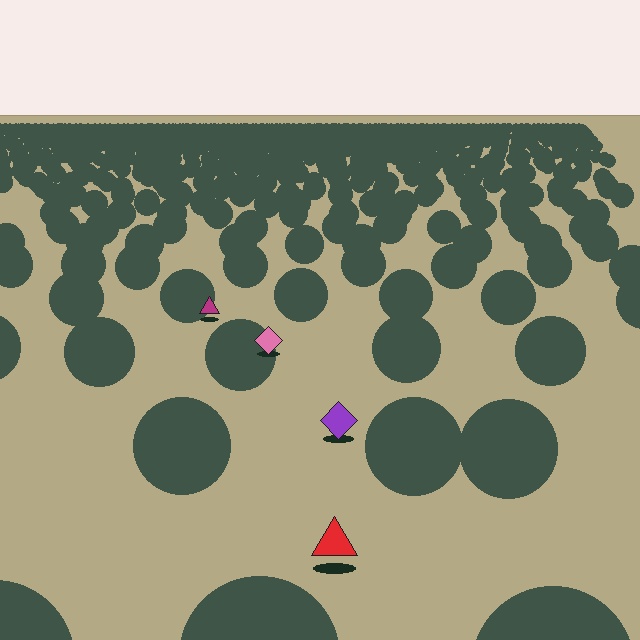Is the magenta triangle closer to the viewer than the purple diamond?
No. The purple diamond is closer — you can tell from the texture gradient: the ground texture is coarser near it.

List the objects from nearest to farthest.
From nearest to farthest: the red triangle, the purple diamond, the pink diamond, the magenta triangle.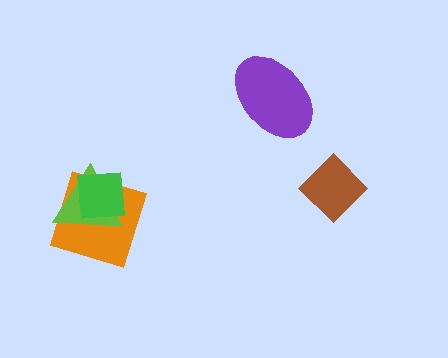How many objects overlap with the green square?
2 objects overlap with the green square.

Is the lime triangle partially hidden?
Yes, it is partially covered by another shape.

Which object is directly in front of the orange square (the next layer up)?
The lime triangle is directly in front of the orange square.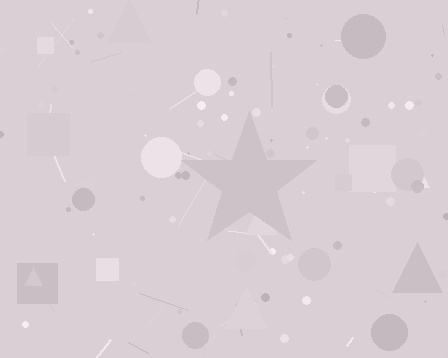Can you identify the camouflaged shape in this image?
The camouflaged shape is a star.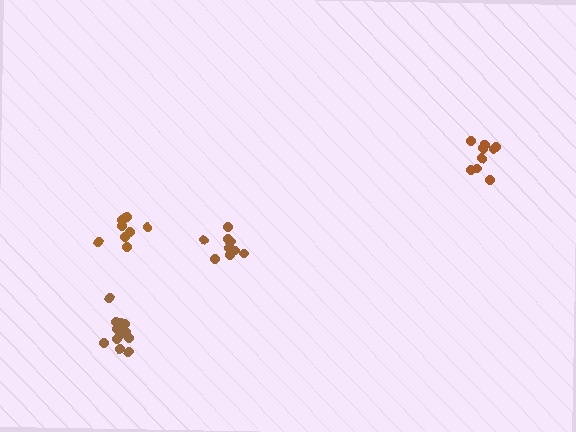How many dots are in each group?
Group 1: 13 dots, Group 2: 9 dots, Group 3: 10 dots, Group 4: 9 dots (41 total).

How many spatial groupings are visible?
There are 4 spatial groupings.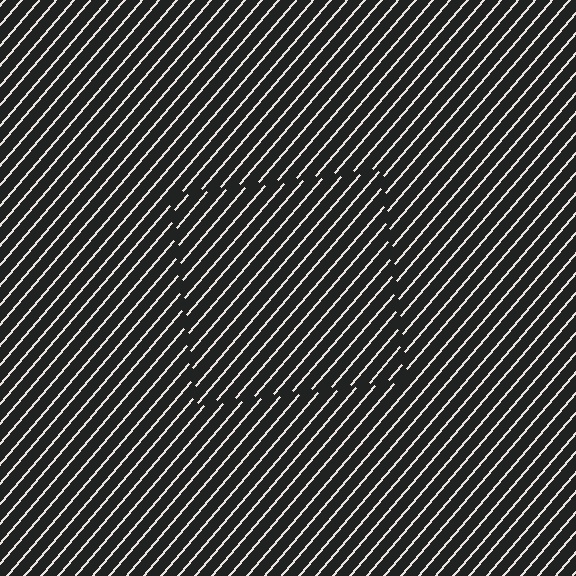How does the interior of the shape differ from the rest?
The interior of the shape contains the same grating, shifted by half a period — the contour is defined by the phase discontinuity where line-ends from the inner and outer gratings abut.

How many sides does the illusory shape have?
4 sides — the line-ends trace a square.